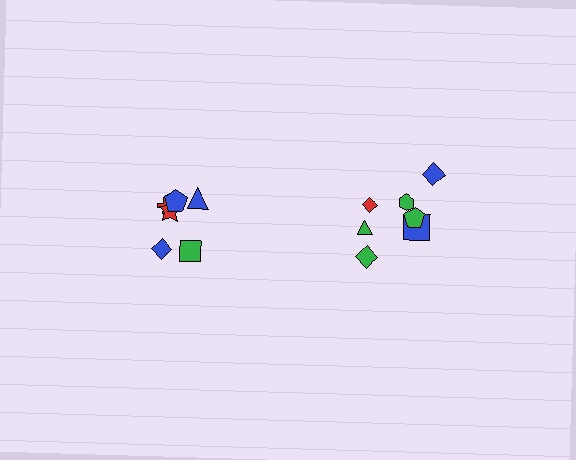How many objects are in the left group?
There are 6 objects.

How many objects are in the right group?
There are 8 objects.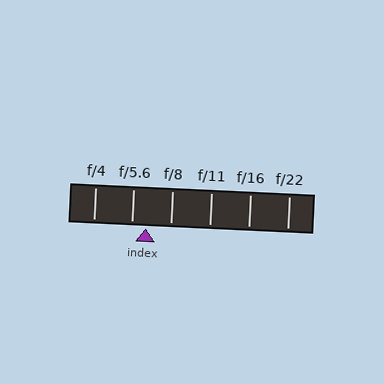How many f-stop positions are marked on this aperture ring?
There are 6 f-stop positions marked.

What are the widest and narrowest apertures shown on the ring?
The widest aperture shown is f/4 and the narrowest is f/22.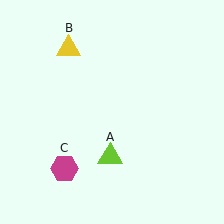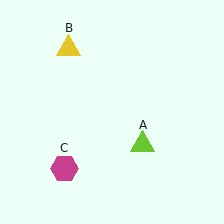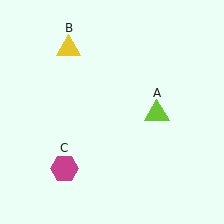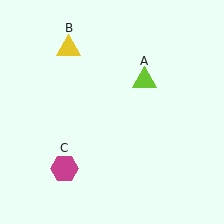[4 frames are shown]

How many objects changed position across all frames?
1 object changed position: lime triangle (object A).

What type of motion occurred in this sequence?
The lime triangle (object A) rotated counterclockwise around the center of the scene.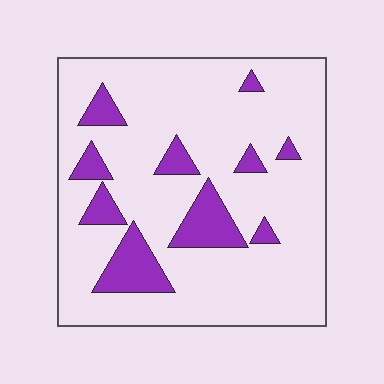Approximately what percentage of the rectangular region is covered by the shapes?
Approximately 15%.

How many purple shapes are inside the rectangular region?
10.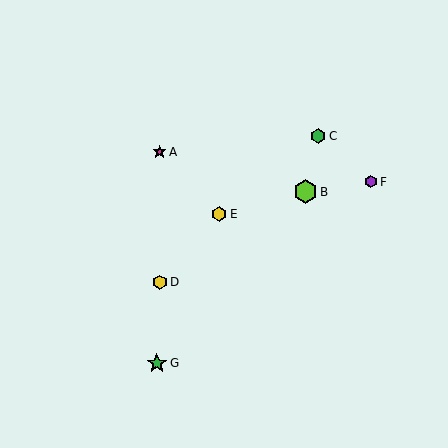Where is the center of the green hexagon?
The center of the green hexagon is at (318, 136).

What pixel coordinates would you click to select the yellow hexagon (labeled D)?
Click at (160, 282) to select the yellow hexagon D.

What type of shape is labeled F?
Shape F is a purple hexagon.